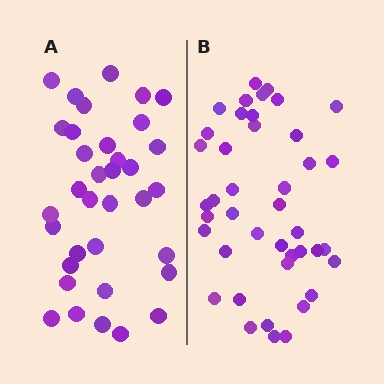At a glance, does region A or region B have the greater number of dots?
Region B (the right region) has more dots.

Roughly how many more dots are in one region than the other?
Region B has roughly 8 or so more dots than region A.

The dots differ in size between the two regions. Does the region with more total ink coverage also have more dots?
No. Region A has more total ink coverage because its dots are larger, but region B actually contains more individual dots. Total area can be misleading — the number of items is what matters here.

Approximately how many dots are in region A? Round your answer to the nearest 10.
About 40 dots. (The exact count is 35, which rounds to 40.)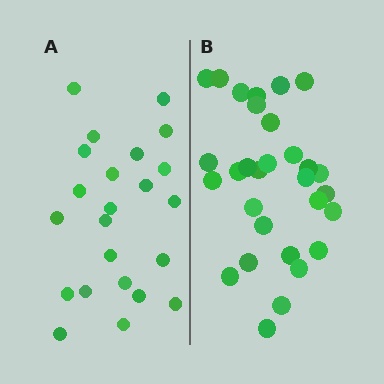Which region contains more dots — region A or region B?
Region B (the right region) has more dots.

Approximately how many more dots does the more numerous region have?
Region B has roughly 8 or so more dots than region A.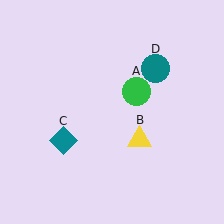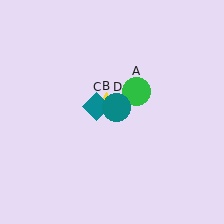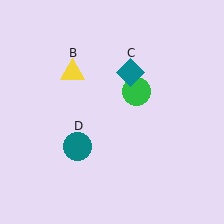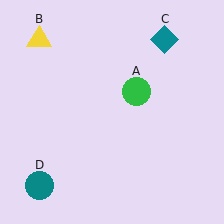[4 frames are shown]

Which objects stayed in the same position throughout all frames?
Green circle (object A) remained stationary.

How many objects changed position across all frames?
3 objects changed position: yellow triangle (object B), teal diamond (object C), teal circle (object D).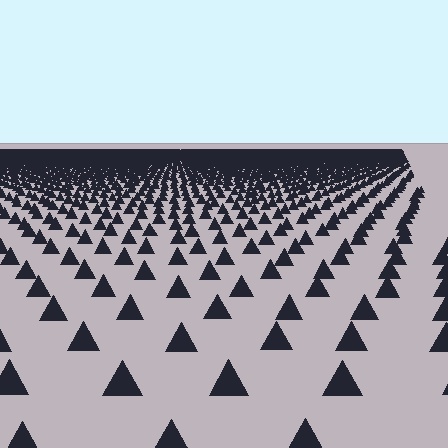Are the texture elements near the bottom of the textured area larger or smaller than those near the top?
Larger. Near the bottom, elements are closer to the viewer and appear at a bigger on-screen size.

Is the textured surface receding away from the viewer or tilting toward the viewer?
The surface is receding away from the viewer. Texture elements get smaller and denser toward the top.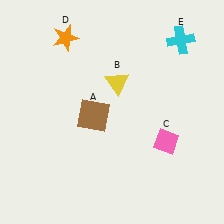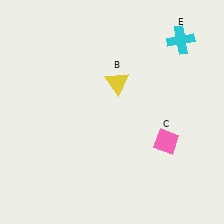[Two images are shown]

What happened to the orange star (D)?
The orange star (D) was removed in Image 2. It was in the top-left area of Image 1.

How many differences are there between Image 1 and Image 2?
There are 2 differences between the two images.